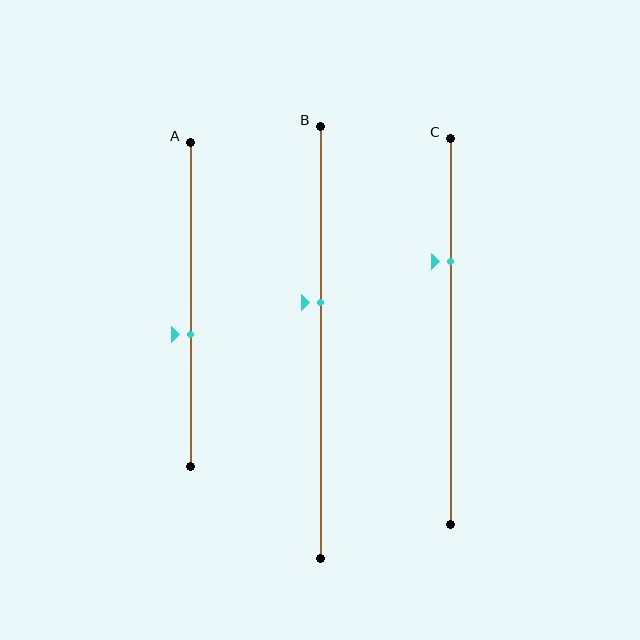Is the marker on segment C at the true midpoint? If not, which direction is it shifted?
No, the marker on segment C is shifted upward by about 18% of the segment length.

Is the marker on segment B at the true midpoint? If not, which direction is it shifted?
No, the marker on segment B is shifted upward by about 9% of the segment length.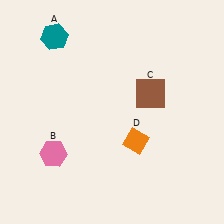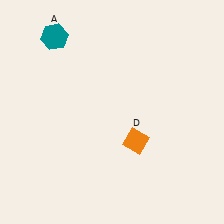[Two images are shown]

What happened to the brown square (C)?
The brown square (C) was removed in Image 2. It was in the top-right area of Image 1.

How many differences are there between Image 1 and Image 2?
There are 2 differences between the two images.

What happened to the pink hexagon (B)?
The pink hexagon (B) was removed in Image 2. It was in the bottom-left area of Image 1.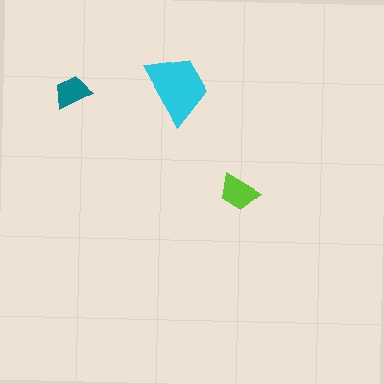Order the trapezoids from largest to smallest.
the cyan one, the lime one, the teal one.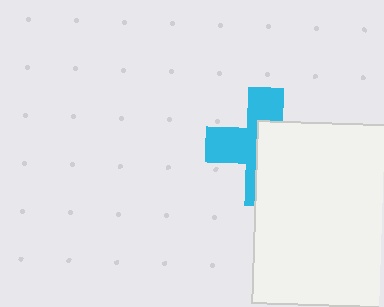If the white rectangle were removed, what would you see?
You would see the complete cyan cross.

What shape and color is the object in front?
The object in front is a white rectangle.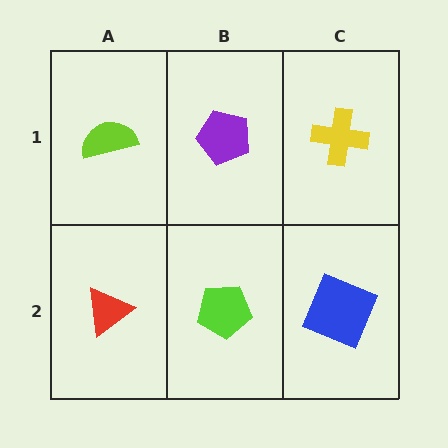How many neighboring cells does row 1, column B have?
3.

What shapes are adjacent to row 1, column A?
A red triangle (row 2, column A), a purple pentagon (row 1, column B).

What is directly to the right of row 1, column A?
A purple pentagon.